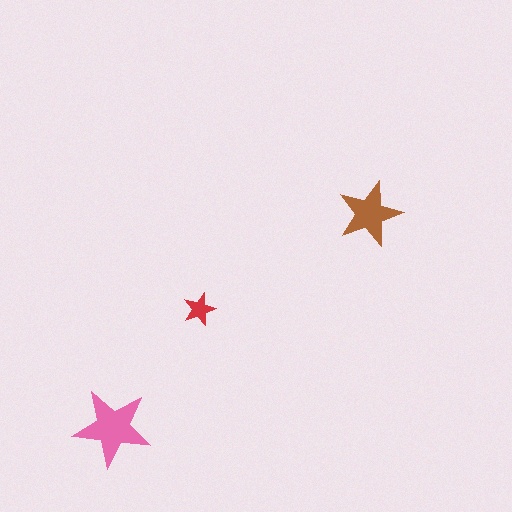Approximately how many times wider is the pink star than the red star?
About 2.5 times wider.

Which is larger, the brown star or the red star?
The brown one.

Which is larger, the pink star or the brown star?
The pink one.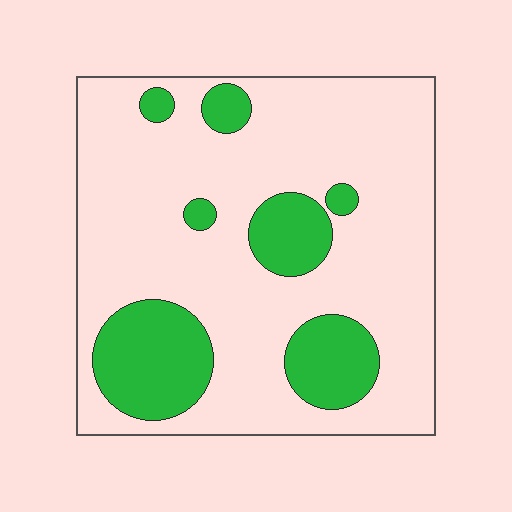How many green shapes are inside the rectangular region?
7.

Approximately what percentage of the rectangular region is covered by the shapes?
Approximately 25%.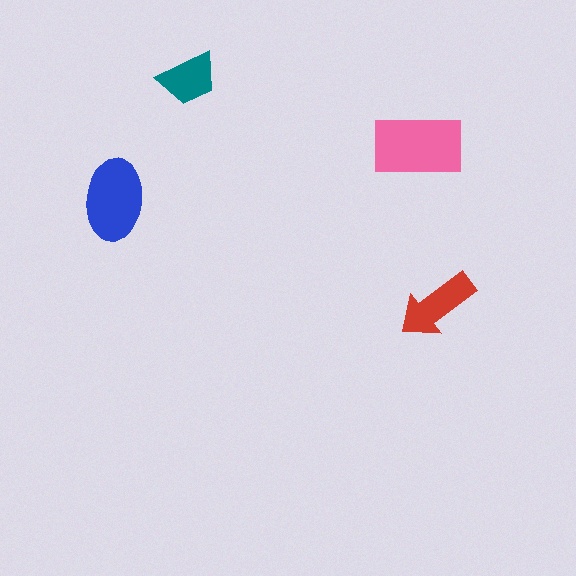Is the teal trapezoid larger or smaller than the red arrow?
Smaller.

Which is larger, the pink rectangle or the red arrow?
The pink rectangle.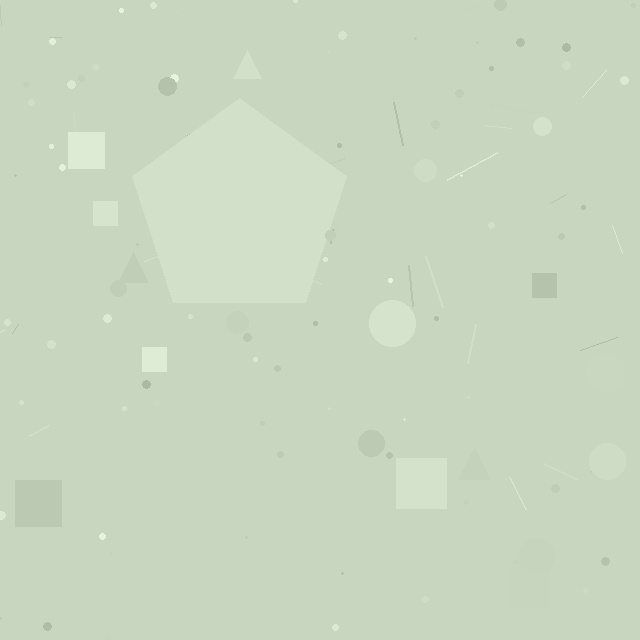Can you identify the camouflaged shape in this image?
The camouflaged shape is a pentagon.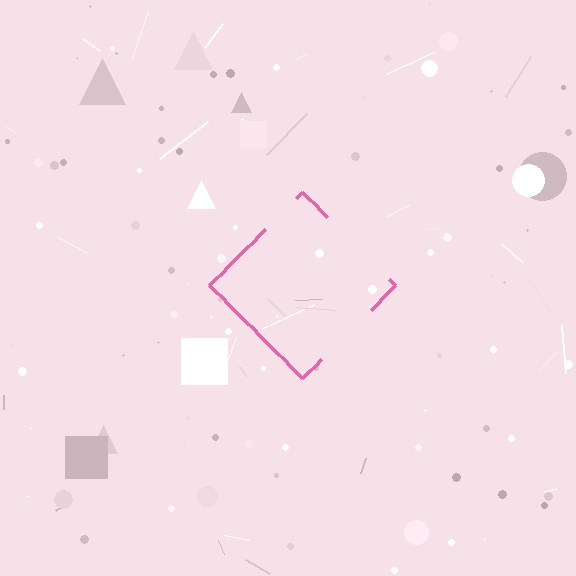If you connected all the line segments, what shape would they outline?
They would outline a diamond.